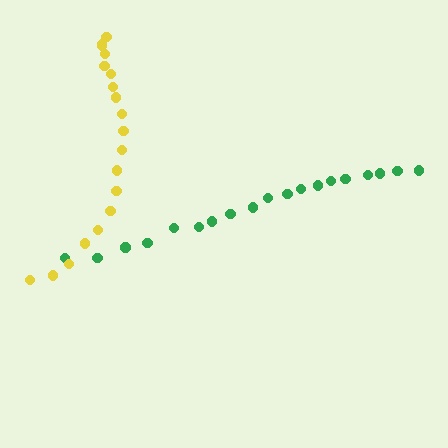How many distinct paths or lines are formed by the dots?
There are 2 distinct paths.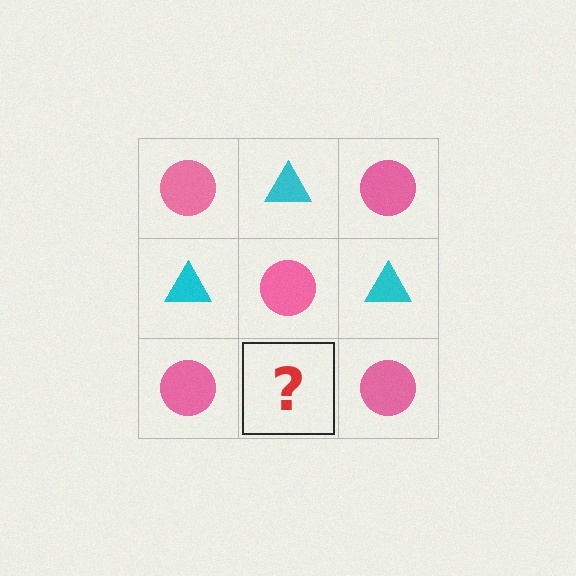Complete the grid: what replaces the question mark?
The question mark should be replaced with a cyan triangle.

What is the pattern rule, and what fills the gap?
The rule is that it alternates pink circle and cyan triangle in a checkerboard pattern. The gap should be filled with a cyan triangle.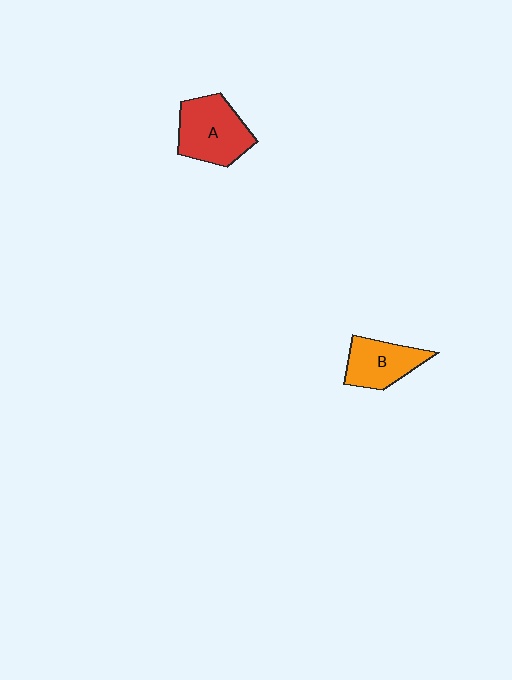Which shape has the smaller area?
Shape B (orange).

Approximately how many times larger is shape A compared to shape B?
Approximately 1.3 times.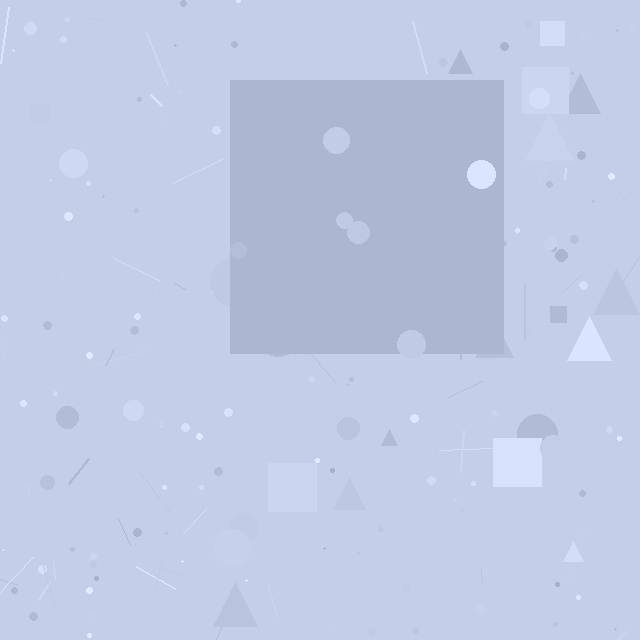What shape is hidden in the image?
A square is hidden in the image.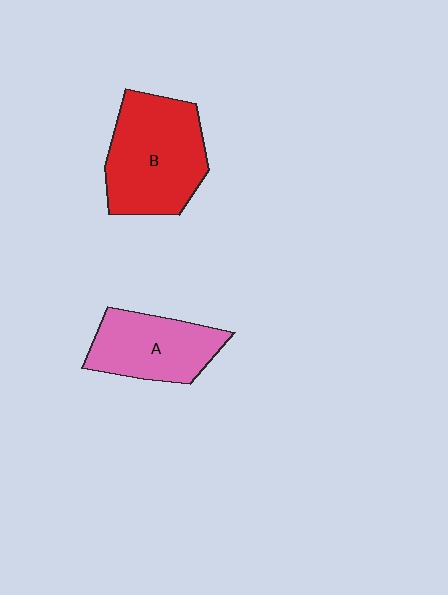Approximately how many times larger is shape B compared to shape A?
Approximately 1.4 times.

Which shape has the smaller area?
Shape A (pink).